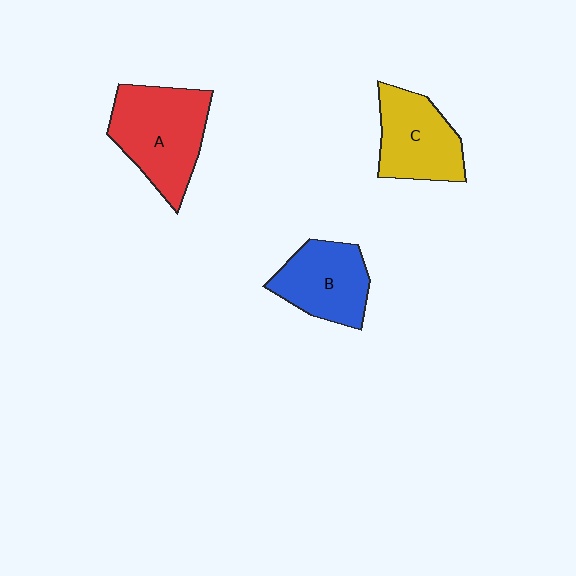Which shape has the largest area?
Shape A (red).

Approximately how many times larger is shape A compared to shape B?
Approximately 1.3 times.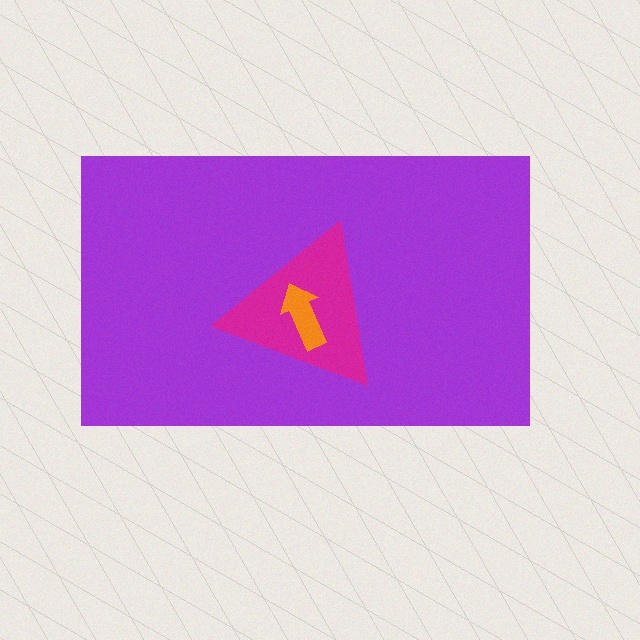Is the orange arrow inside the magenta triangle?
Yes.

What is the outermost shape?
The purple rectangle.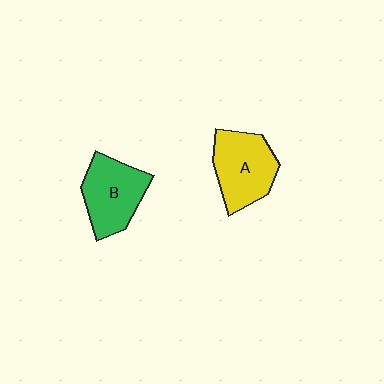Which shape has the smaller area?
Shape B (green).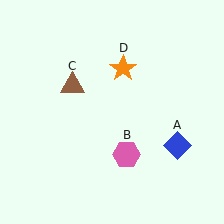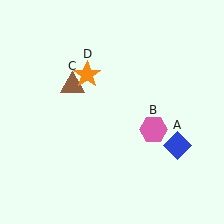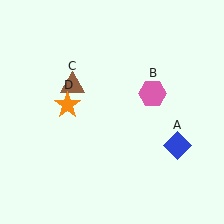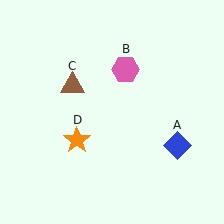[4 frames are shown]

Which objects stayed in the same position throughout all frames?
Blue diamond (object A) and brown triangle (object C) remained stationary.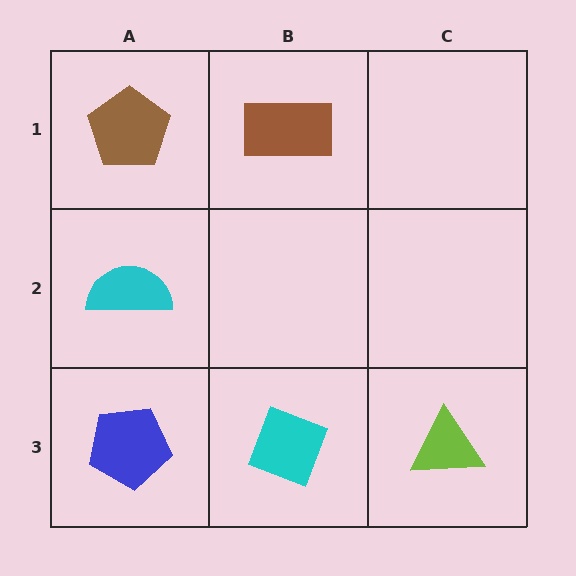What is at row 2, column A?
A cyan semicircle.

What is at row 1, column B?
A brown rectangle.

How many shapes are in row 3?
3 shapes.